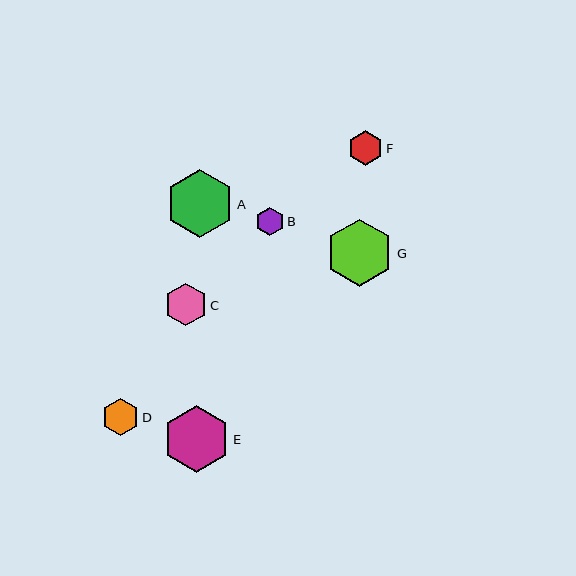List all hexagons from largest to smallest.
From largest to smallest: A, G, E, C, D, F, B.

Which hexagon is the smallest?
Hexagon B is the smallest with a size of approximately 29 pixels.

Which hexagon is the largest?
Hexagon A is the largest with a size of approximately 68 pixels.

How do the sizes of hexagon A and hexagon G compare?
Hexagon A and hexagon G are approximately the same size.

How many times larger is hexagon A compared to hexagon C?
Hexagon A is approximately 1.6 times the size of hexagon C.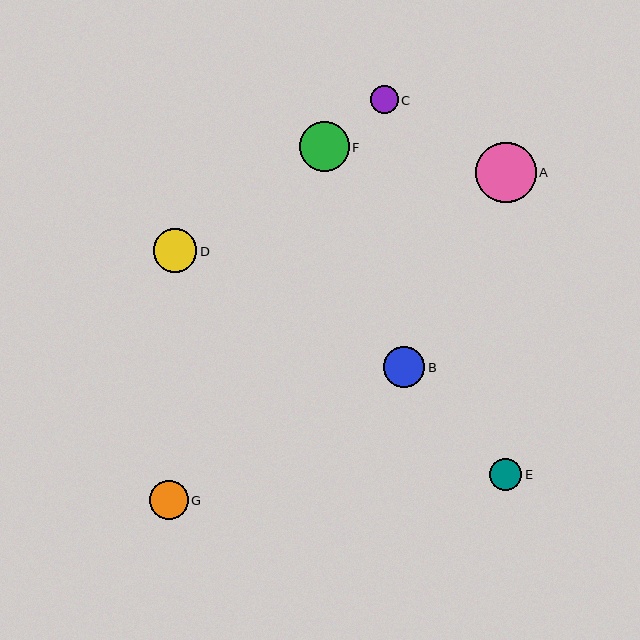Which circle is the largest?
Circle A is the largest with a size of approximately 61 pixels.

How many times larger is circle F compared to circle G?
Circle F is approximately 1.3 times the size of circle G.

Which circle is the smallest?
Circle C is the smallest with a size of approximately 28 pixels.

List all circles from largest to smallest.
From largest to smallest: A, F, D, B, G, E, C.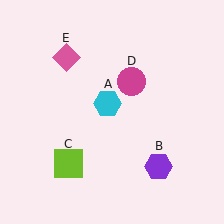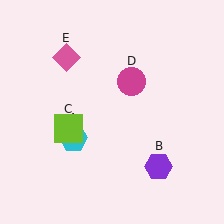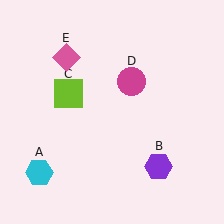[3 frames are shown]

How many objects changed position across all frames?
2 objects changed position: cyan hexagon (object A), lime square (object C).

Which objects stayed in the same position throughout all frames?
Purple hexagon (object B) and magenta circle (object D) and pink diamond (object E) remained stationary.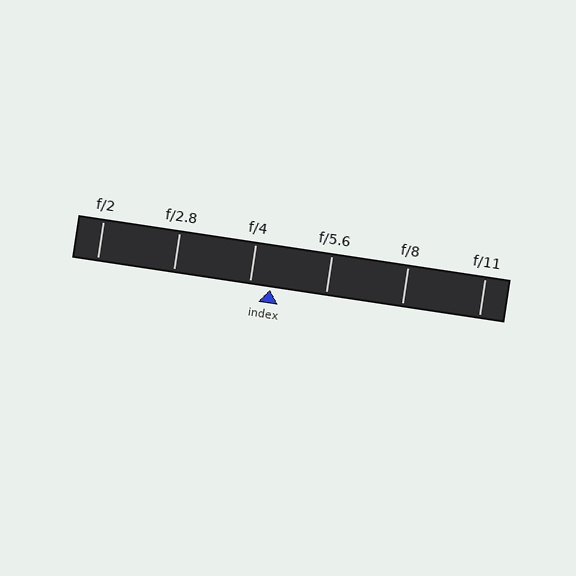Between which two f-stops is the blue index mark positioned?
The index mark is between f/4 and f/5.6.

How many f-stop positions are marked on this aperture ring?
There are 6 f-stop positions marked.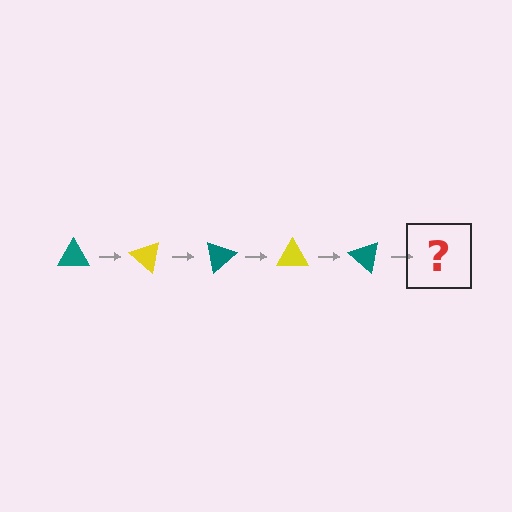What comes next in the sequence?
The next element should be a yellow triangle, rotated 200 degrees from the start.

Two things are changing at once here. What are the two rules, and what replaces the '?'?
The two rules are that it rotates 40 degrees each step and the color cycles through teal and yellow. The '?' should be a yellow triangle, rotated 200 degrees from the start.